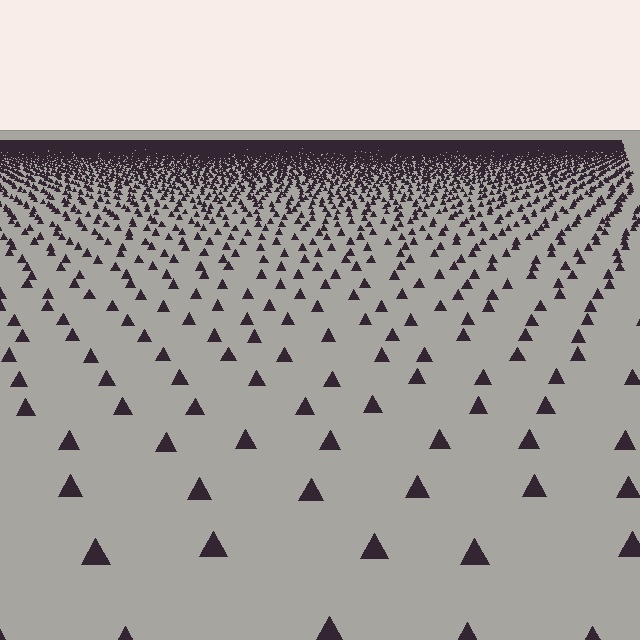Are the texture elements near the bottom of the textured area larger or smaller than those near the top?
Larger. Near the bottom, elements are closer to the viewer and appear at a bigger on-screen size.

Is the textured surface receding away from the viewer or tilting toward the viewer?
The surface is receding away from the viewer. Texture elements get smaller and denser toward the top.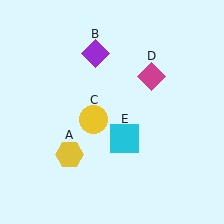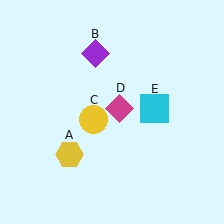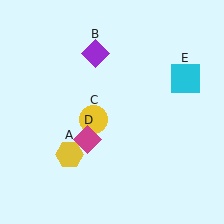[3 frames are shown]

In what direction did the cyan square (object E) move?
The cyan square (object E) moved up and to the right.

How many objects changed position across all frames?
2 objects changed position: magenta diamond (object D), cyan square (object E).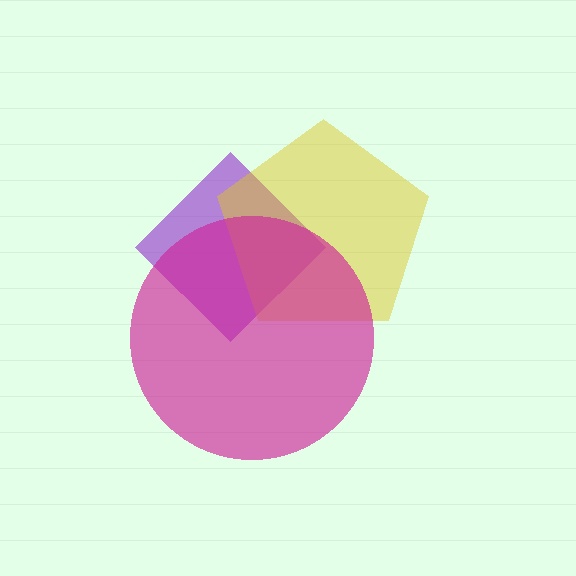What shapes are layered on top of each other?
The layered shapes are: a purple diamond, a yellow pentagon, a magenta circle.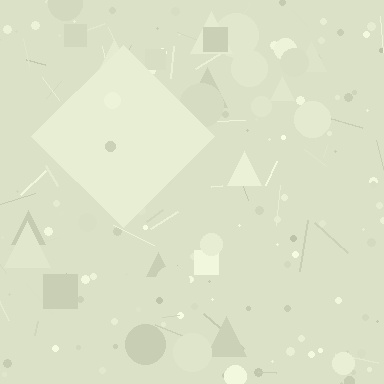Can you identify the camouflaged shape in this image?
The camouflaged shape is a diamond.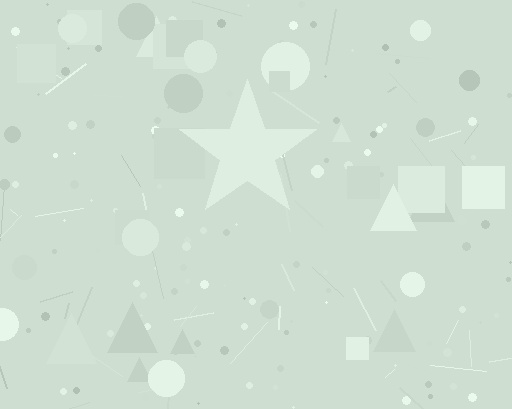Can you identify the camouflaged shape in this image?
The camouflaged shape is a star.